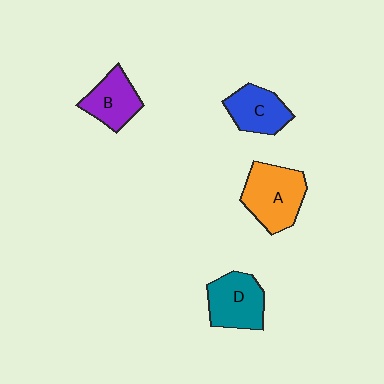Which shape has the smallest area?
Shape C (blue).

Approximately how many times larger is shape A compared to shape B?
Approximately 1.4 times.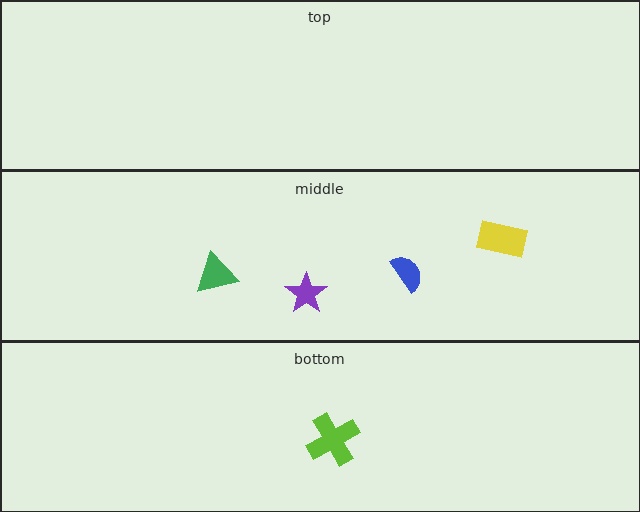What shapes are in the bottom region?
The lime cross.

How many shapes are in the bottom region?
1.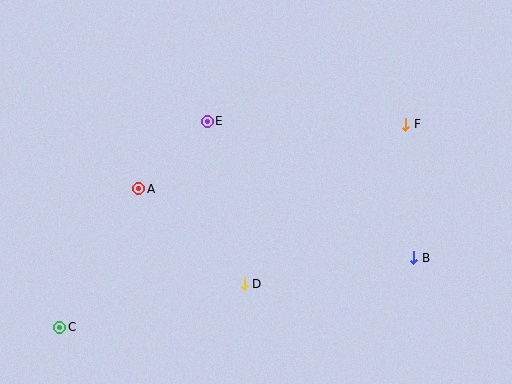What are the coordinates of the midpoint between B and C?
The midpoint between B and C is at (237, 292).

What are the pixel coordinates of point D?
Point D is at (244, 284).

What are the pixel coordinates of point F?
Point F is at (406, 124).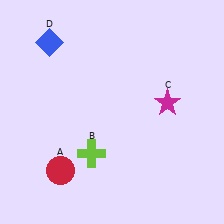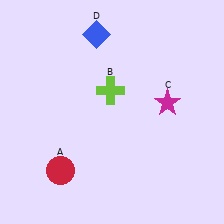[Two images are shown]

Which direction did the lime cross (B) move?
The lime cross (B) moved up.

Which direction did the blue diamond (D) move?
The blue diamond (D) moved right.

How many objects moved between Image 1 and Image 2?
2 objects moved between the two images.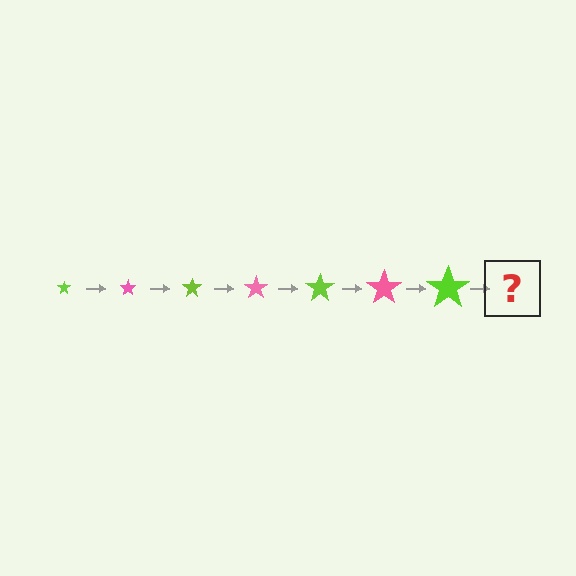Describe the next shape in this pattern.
It should be a pink star, larger than the previous one.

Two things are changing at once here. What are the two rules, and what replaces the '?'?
The two rules are that the star grows larger each step and the color cycles through lime and pink. The '?' should be a pink star, larger than the previous one.